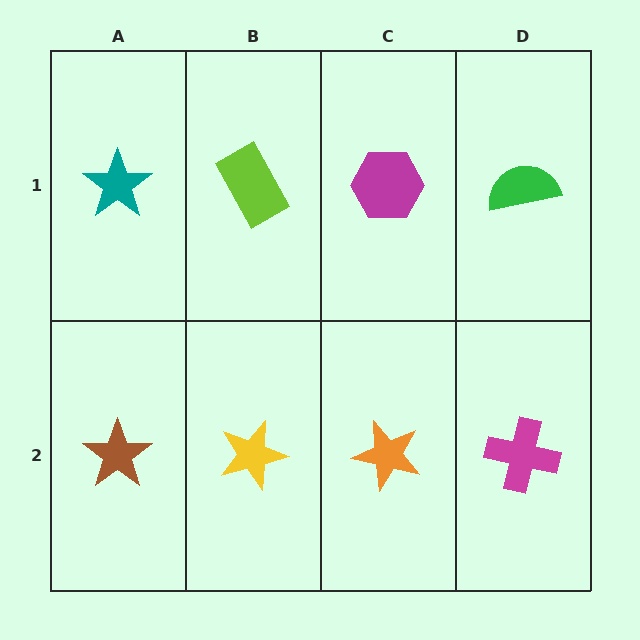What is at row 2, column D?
A magenta cross.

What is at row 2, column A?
A brown star.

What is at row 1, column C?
A magenta hexagon.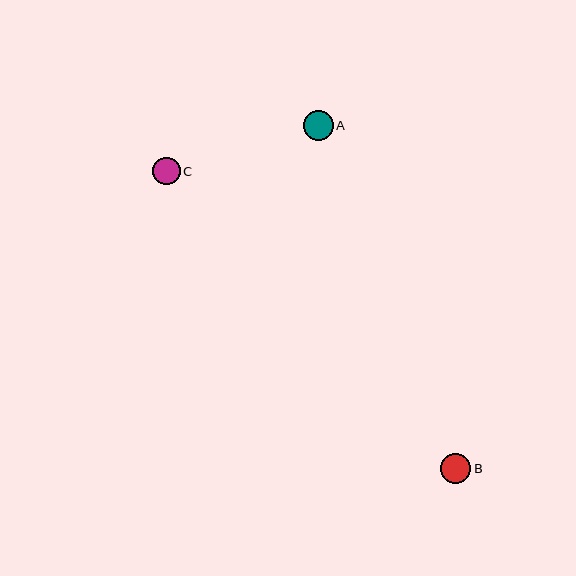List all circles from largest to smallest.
From largest to smallest: B, A, C.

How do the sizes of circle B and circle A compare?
Circle B and circle A are approximately the same size.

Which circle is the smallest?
Circle C is the smallest with a size of approximately 28 pixels.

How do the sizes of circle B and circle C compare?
Circle B and circle C are approximately the same size.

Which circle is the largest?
Circle B is the largest with a size of approximately 30 pixels.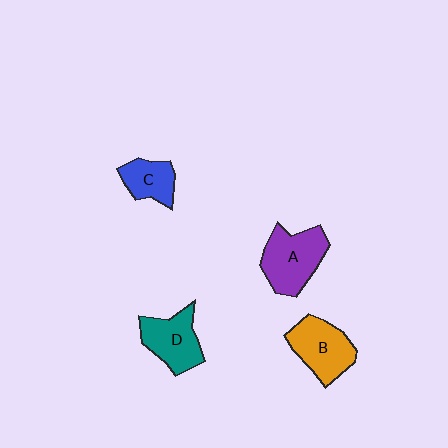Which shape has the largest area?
Shape A (purple).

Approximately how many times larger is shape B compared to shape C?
Approximately 1.5 times.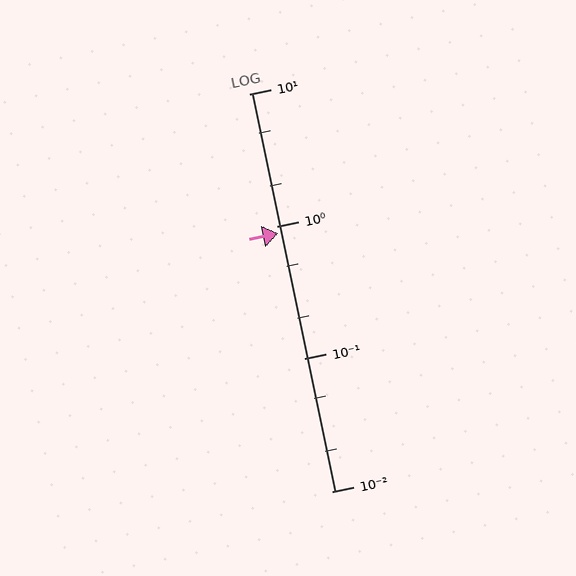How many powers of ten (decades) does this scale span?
The scale spans 3 decades, from 0.01 to 10.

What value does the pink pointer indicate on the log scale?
The pointer indicates approximately 0.89.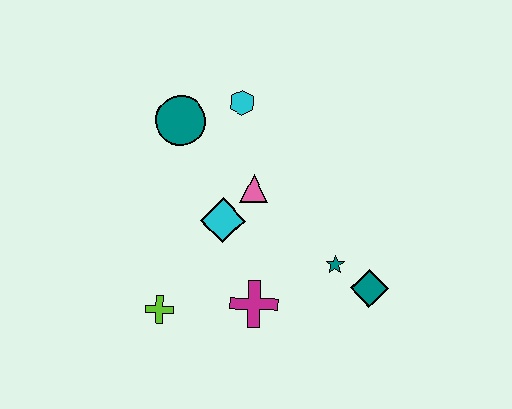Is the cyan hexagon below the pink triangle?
No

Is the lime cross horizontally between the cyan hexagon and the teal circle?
No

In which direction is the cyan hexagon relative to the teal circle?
The cyan hexagon is to the right of the teal circle.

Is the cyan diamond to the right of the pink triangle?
No